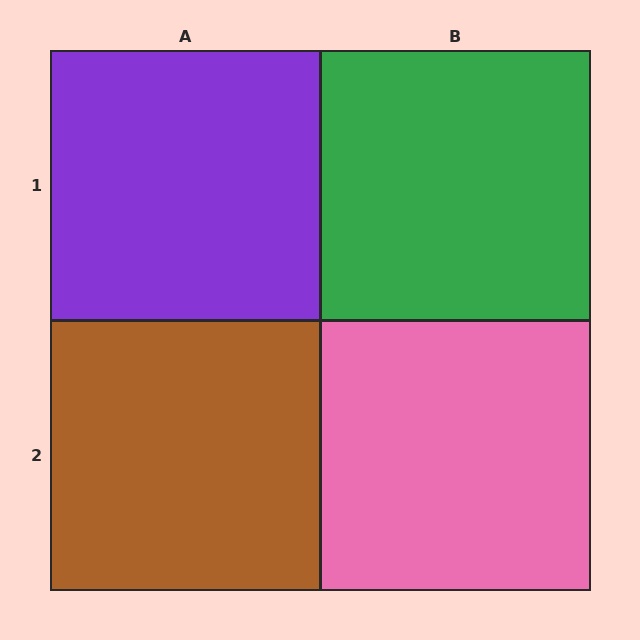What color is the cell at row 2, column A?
Brown.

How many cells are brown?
1 cell is brown.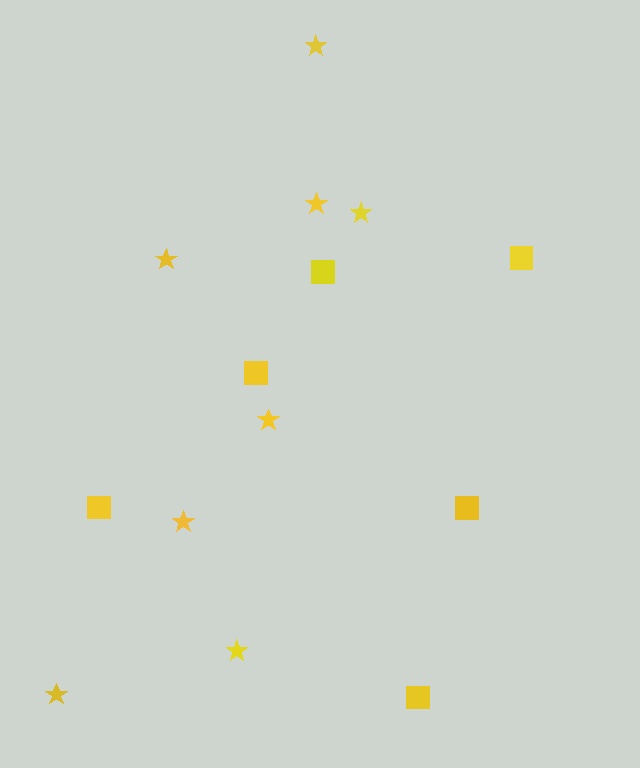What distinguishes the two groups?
There are 2 groups: one group of squares (6) and one group of stars (8).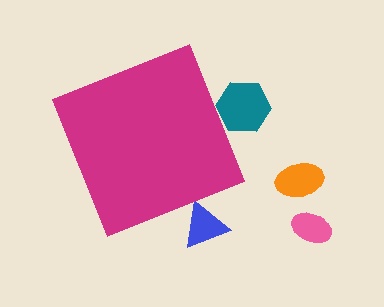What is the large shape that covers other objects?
A magenta diamond.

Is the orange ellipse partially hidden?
No, the orange ellipse is fully visible.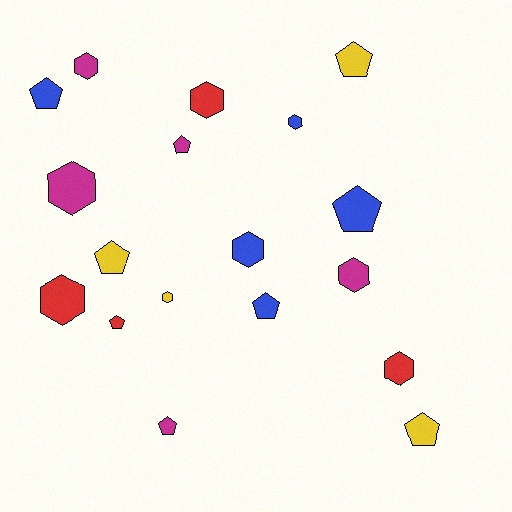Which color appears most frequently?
Blue, with 5 objects.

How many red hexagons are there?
There are 3 red hexagons.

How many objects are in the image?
There are 18 objects.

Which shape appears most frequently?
Hexagon, with 9 objects.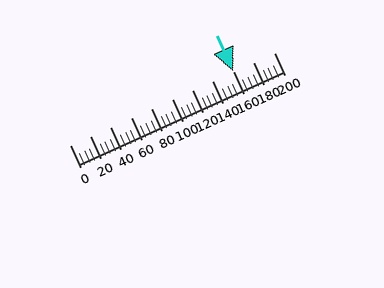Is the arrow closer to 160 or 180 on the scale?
The arrow is closer to 160.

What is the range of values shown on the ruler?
The ruler shows values from 0 to 200.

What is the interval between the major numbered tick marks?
The major tick marks are spaced 20 units apart.